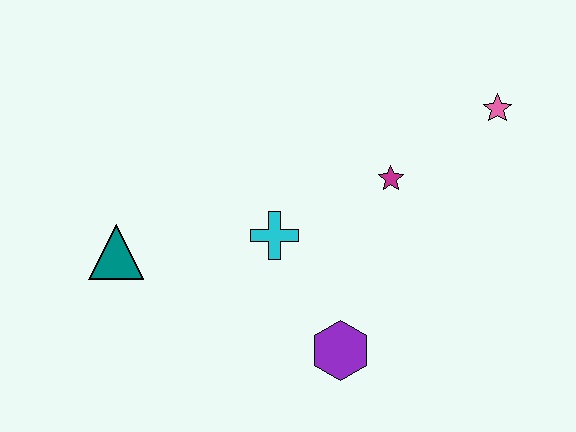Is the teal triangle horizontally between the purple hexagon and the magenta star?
No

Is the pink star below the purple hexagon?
No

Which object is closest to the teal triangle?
The cyan cross is closest to the teal triangle.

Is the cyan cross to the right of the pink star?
No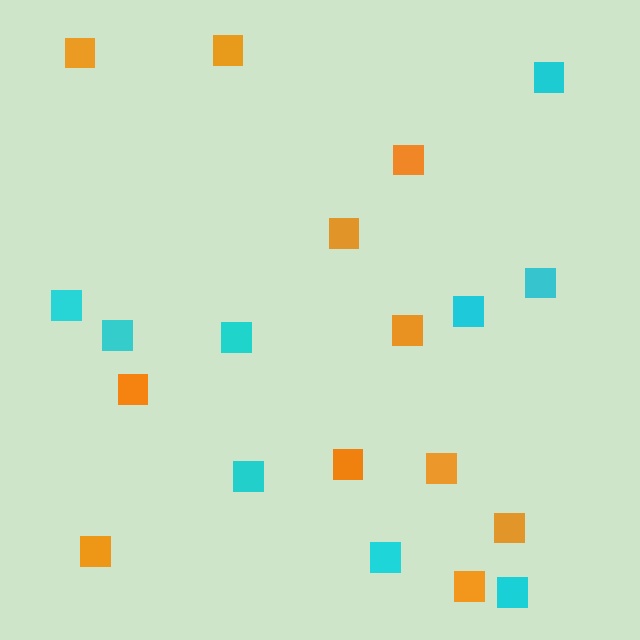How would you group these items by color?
There are 2 groups: one group of orange squares (11) and one group of cyan squares (9).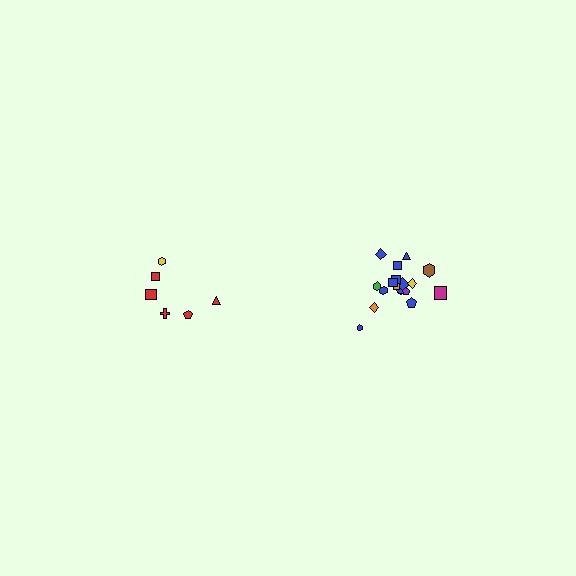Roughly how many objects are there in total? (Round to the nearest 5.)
Roughly 25 objects in total.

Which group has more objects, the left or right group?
The right group.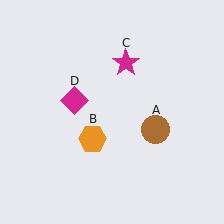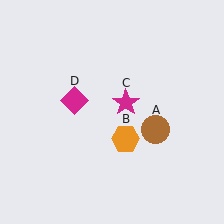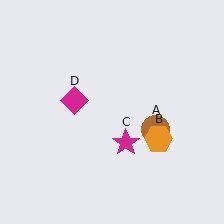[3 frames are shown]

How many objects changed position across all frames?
2 objects changed position: orange hexagon (object B), magenta star (object C).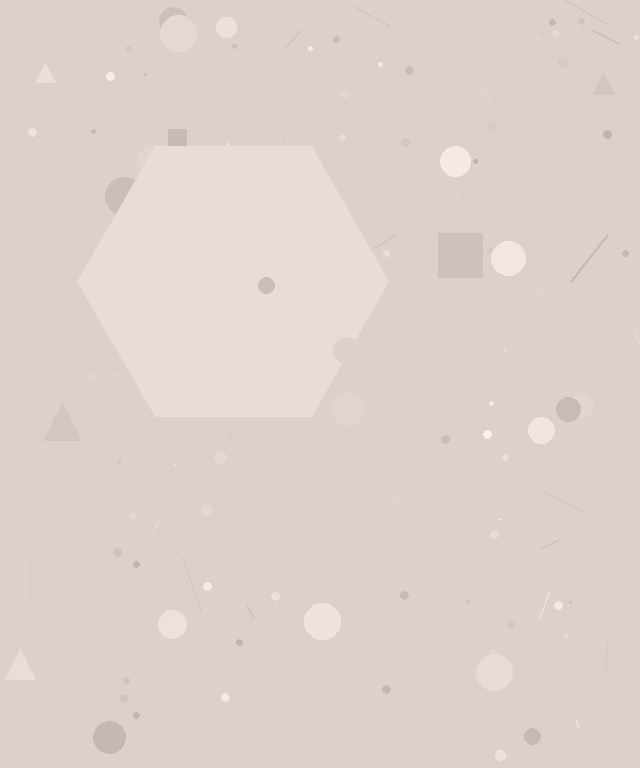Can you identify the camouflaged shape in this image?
The camouflaged shape is a hexagon.